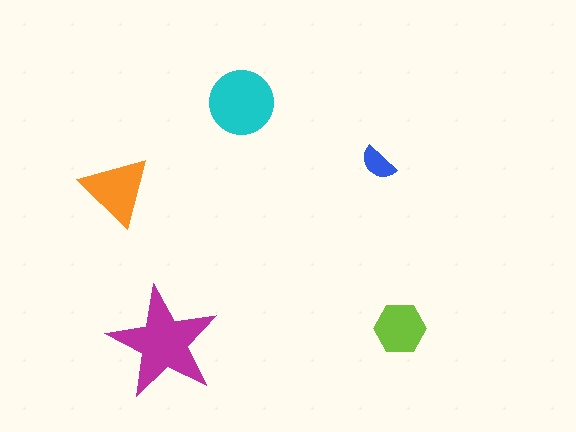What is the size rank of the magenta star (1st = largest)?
1st.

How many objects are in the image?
There are 5 objects in the image.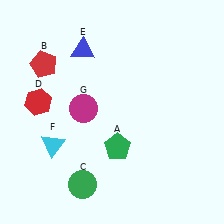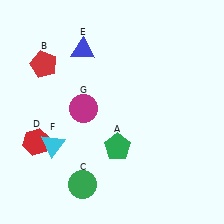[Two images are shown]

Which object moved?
The red hexagon (D) moved down.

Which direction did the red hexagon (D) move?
The red hexagon (D) moved down.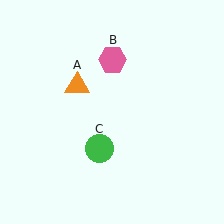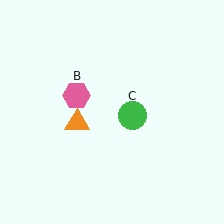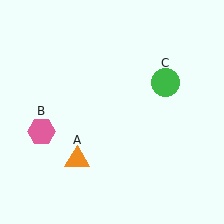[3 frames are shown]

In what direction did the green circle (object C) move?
The green circle (object C) moved up and to the right.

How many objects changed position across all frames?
3 objects changed position: orange triangle (object A), pink hexagon (object B), green circle (object C).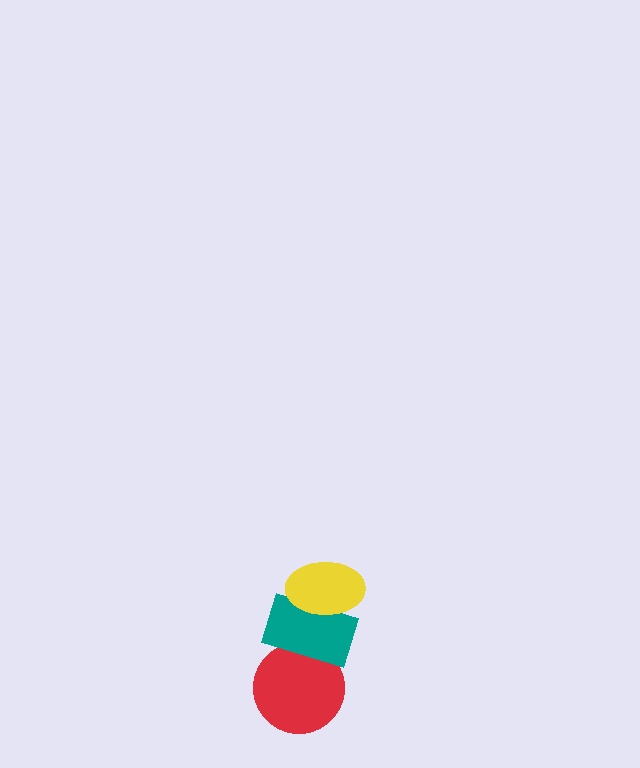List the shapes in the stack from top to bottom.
From top to bottom: the yellow ellipse, the teal rectangle, the red circle.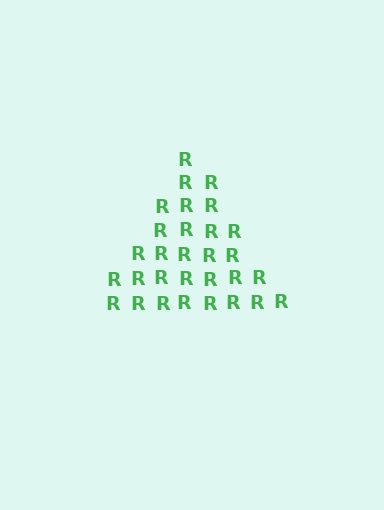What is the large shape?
The large shape is a triangle.